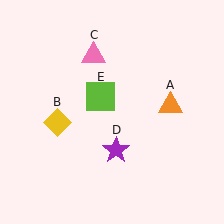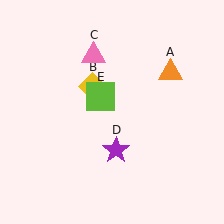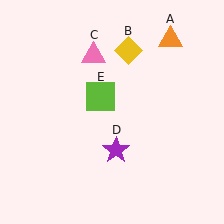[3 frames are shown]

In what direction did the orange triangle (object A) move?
The orange triangle (object A) moved up.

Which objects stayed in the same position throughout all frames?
Pink triangle (object C) and purple star (object D) and lime square (object E) remained stationary.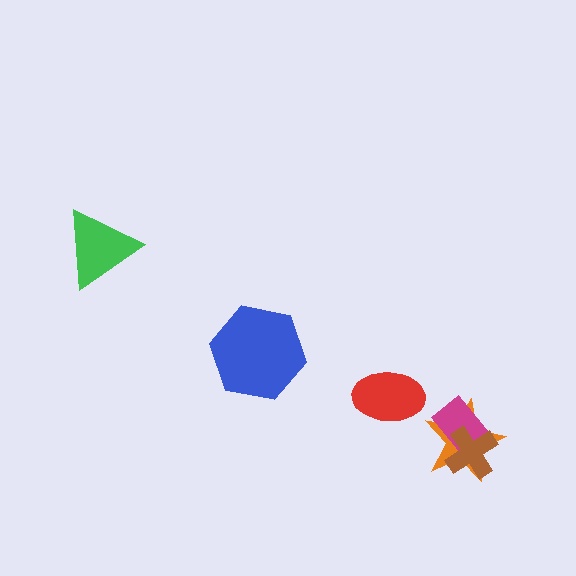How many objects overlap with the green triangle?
0 objects overlap with the green triangle.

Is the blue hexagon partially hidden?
No, no other shape covers it.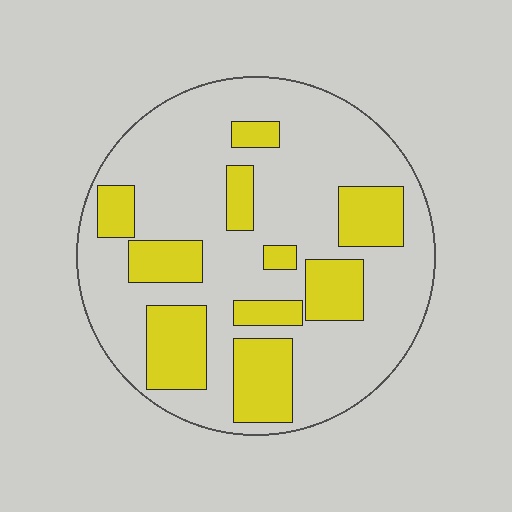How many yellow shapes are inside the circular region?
10.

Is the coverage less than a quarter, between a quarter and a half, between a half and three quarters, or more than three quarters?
Between a quarter and a half.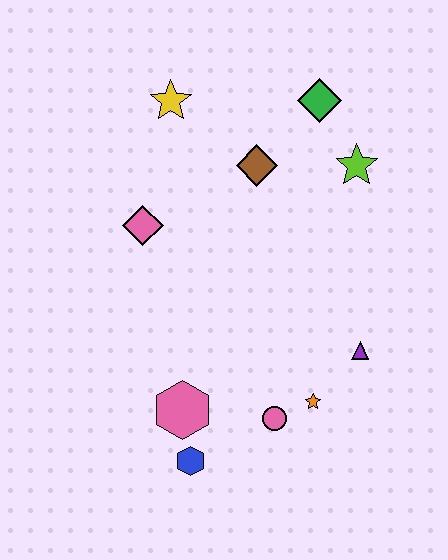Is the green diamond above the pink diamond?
Yes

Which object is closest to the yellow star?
The brown diamond is closest to the yellow star.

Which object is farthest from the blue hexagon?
The green diamond is farthest from the blue hexagon.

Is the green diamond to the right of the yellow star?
Yes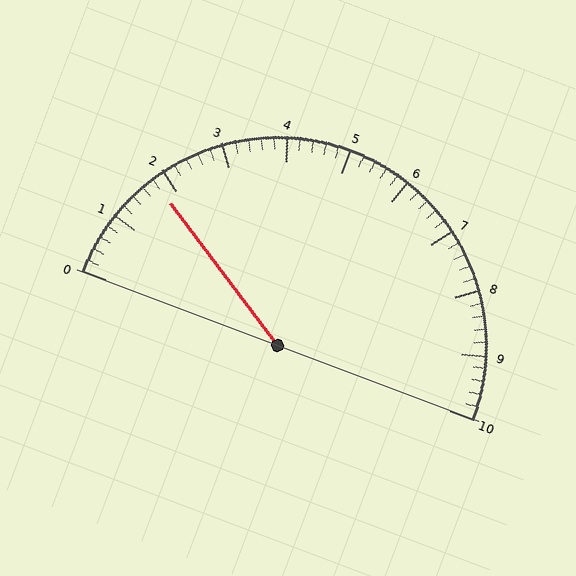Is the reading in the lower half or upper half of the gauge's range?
The reading is in the lower half of the range (0 to 10).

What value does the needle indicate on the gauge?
The needle indicates approximately 1.8.